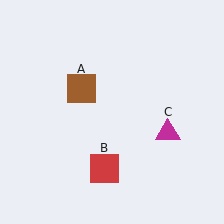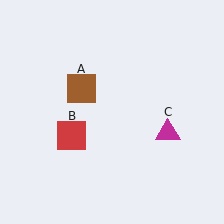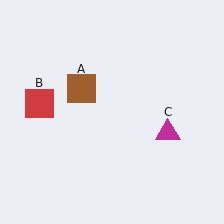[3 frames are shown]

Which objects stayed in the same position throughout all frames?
Brown square (object A) and magenta triangle (object C) remained stationary.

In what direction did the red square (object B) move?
The red square (object B) moved up and to the left.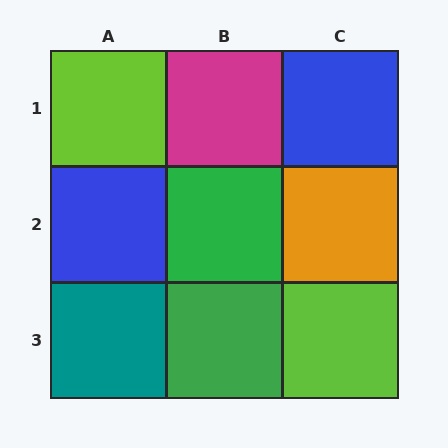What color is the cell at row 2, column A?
Blue.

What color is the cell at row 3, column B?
Green.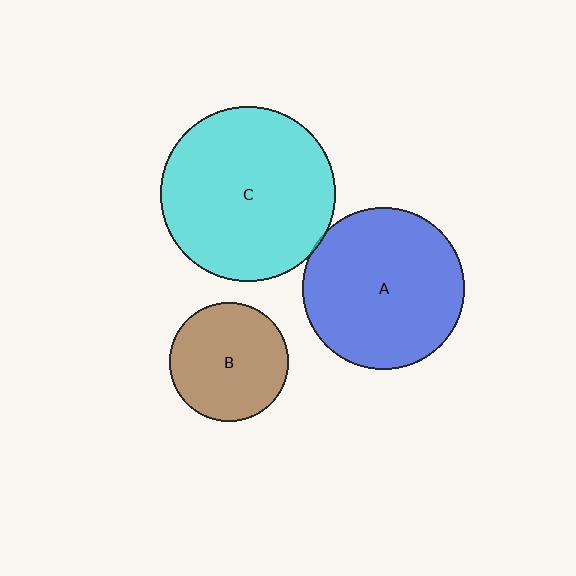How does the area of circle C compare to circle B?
Approximately 2.2 times.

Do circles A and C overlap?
Yes.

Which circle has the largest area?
Circle C (cyan).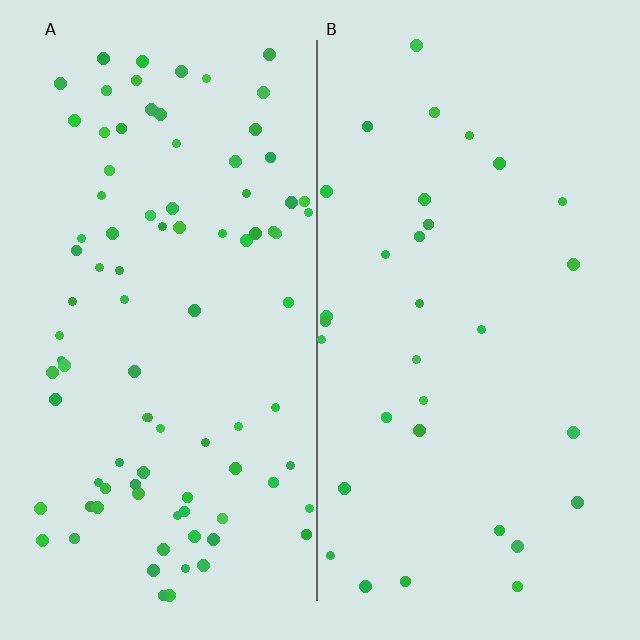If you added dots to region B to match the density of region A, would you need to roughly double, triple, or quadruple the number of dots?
Approximately triple.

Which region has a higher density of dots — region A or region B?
A (the left).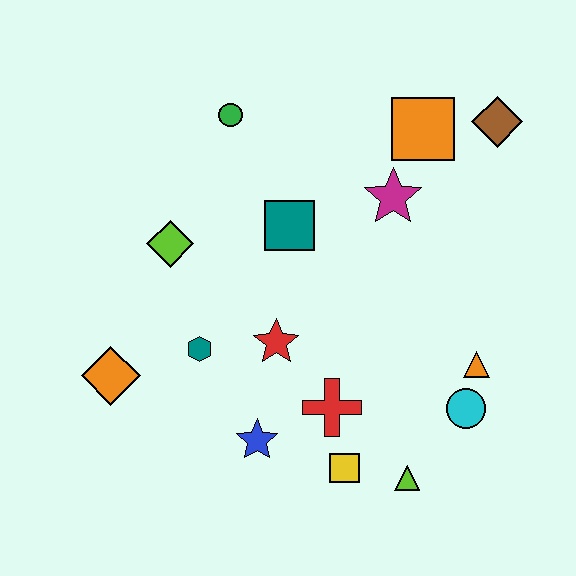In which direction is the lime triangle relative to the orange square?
The lime triangle is below the orange square.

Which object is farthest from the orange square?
The orange diamond is farthest from the orange square.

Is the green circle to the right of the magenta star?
No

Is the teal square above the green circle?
No